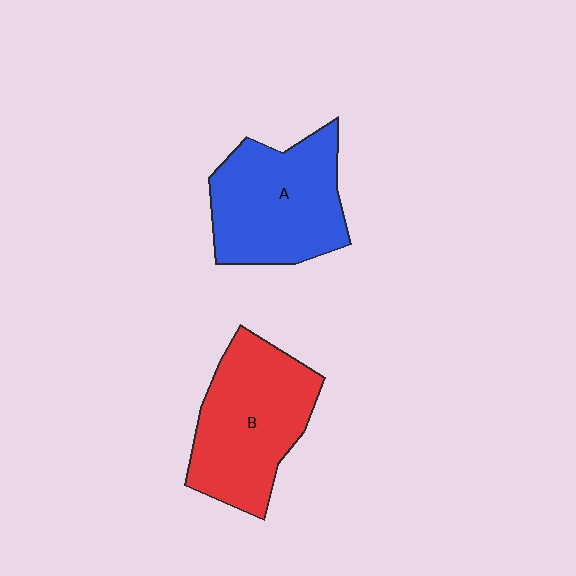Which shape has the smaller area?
Shape A (blue).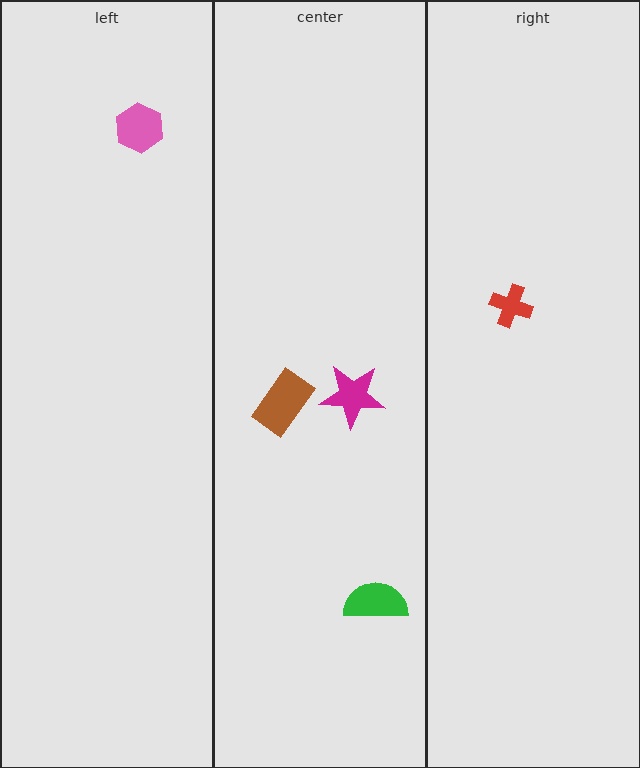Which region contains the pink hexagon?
The left region.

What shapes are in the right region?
The red cross.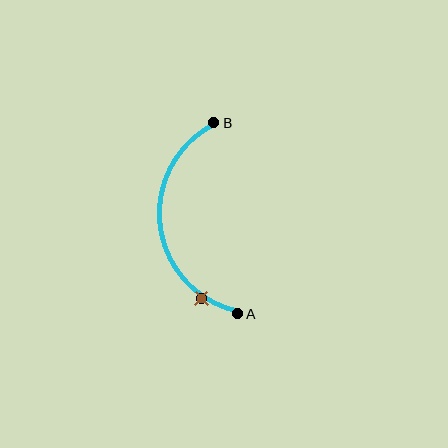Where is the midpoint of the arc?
The arc midpoint is the point on the curve farthest from the straight line joining A and B. It sits to the left of that line.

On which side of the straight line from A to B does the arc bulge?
The arc bulges to the left of the straight line connecting A and B.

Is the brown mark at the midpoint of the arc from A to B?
No. The brown mark lies on the arc but is closer to endpoint A. The arc midpoint would be at the point on the curve equidistant along the arc from both A and B.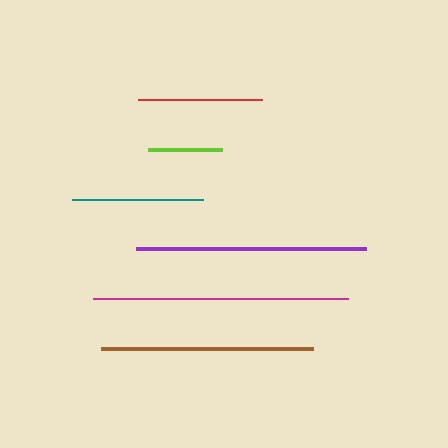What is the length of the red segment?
The red segment is approximately 124 pixels long.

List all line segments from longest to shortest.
From longest to shortest: magenta, purple, brown, teal, red, lime.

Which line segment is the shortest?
The lime line is the shortest at approximately 75 pixels.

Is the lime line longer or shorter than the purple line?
The purple line is longer than the lime line.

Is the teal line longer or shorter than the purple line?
The purple line is longer than the teal line.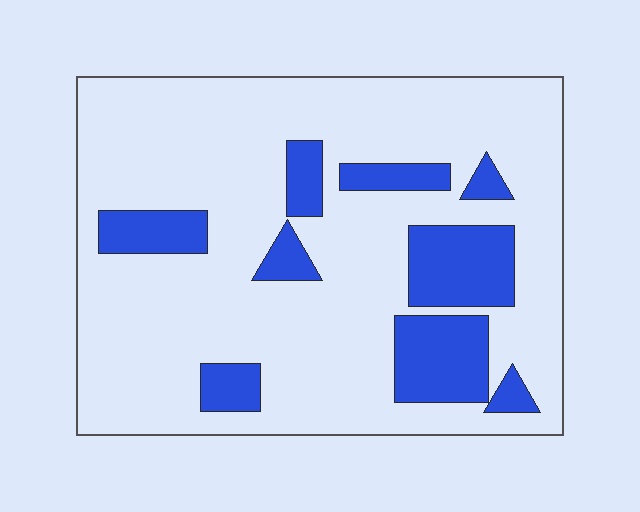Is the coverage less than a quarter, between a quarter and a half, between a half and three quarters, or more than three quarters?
Less than a quarter.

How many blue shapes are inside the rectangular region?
9.